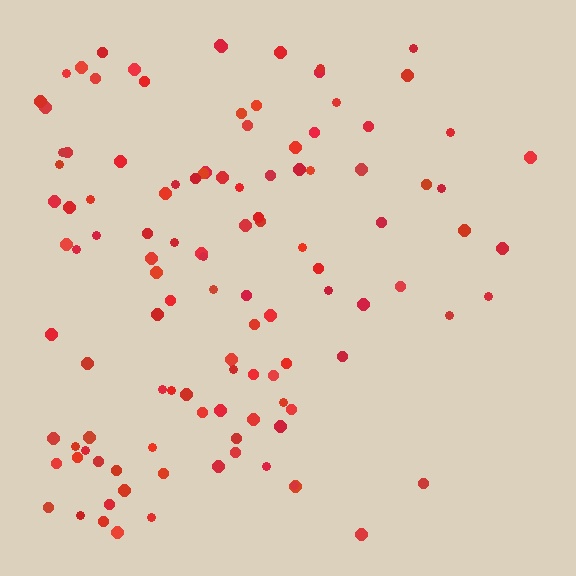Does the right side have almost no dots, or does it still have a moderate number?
Still a moderate number, just noticeably fewer than the left.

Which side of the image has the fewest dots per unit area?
The right.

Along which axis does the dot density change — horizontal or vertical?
Horizontal.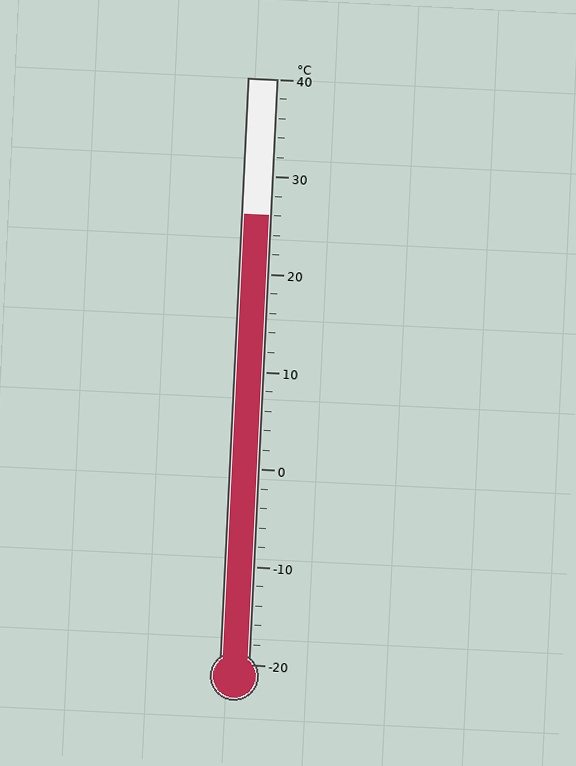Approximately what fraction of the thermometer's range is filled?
The thermometer is filled to approximately 75% of its range.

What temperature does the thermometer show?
The thermometer shows approximately 26°C.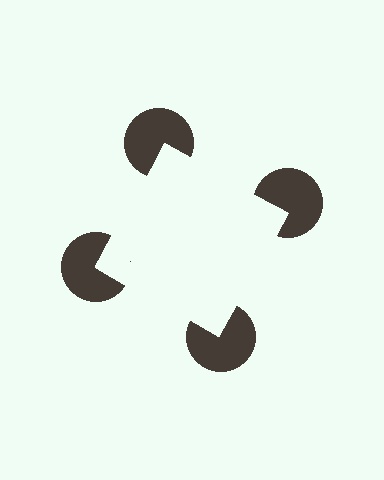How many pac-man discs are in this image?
There are 4 — one at each vertex of the illusory square.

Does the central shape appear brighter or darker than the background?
It typically appears slightly brighter than the background, even though no actual brightness change is drawn.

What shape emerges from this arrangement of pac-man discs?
An illusory square — its edges are inferred from the aligned wedge cuts in the pac-man discs, not physically drawn.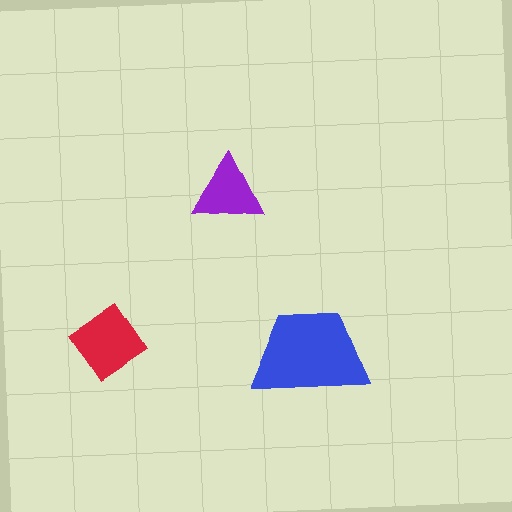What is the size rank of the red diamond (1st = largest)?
2nd.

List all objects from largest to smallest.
The blue trapezoid, the red diamond, the purple triangle.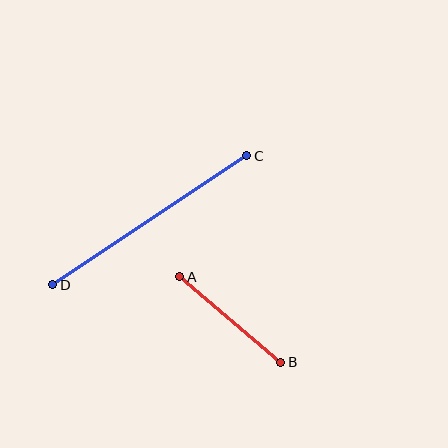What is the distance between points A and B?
The distance is approximately 132 pixels.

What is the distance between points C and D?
The distance is approximately 233 pixels.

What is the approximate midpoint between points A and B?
The midpoint is at approximately (230, 320) pixels.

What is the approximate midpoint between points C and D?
The midpoint is at approximately (150, 220) pixels.